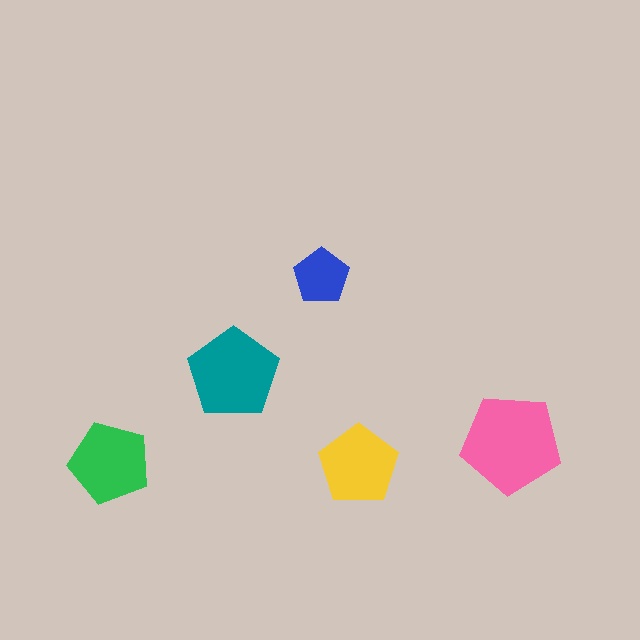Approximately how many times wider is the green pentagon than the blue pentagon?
About 1.5 times wider.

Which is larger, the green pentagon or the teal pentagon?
The teal one.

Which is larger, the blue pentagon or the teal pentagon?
The teal one.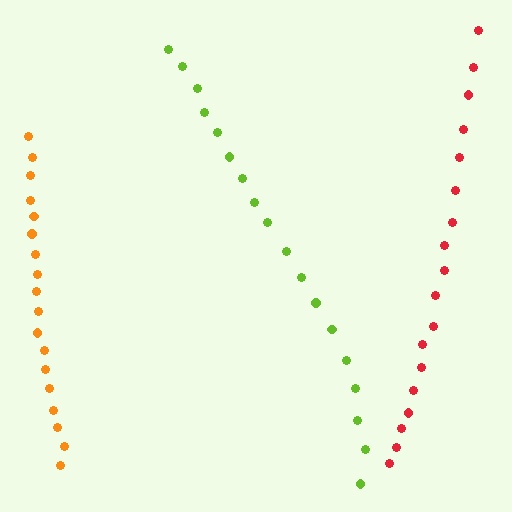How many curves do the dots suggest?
There are 3 distinct paths.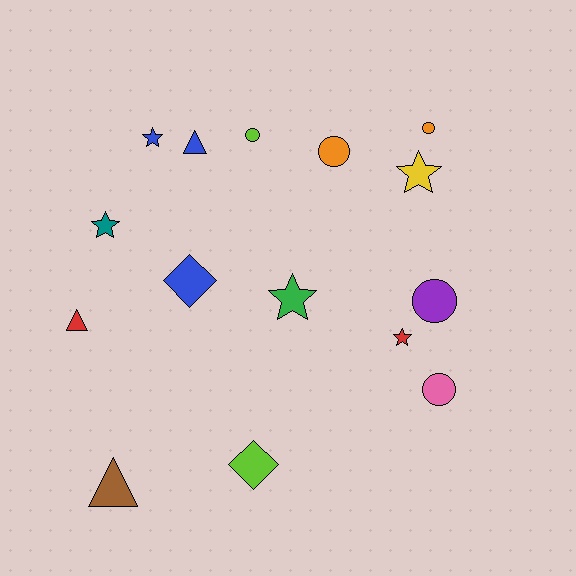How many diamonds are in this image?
There are 2 diamonds.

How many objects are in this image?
There are 15 objects.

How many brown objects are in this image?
There is 1 brown object.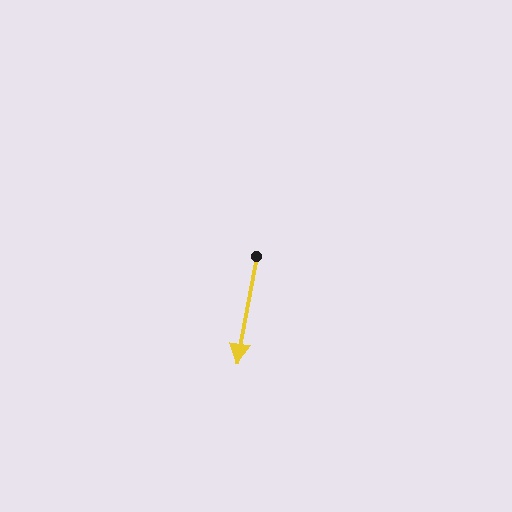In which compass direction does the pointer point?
South.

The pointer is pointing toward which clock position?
Roughly 6 o'clock.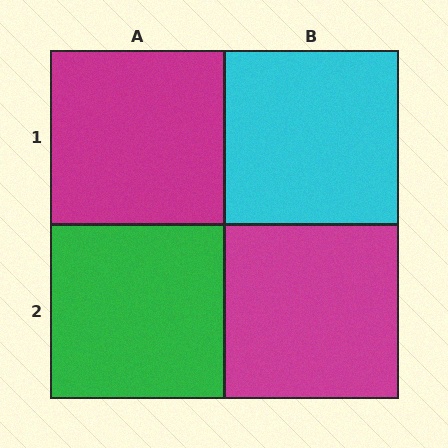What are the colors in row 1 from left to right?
Magenta, cyan.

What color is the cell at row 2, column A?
Green.